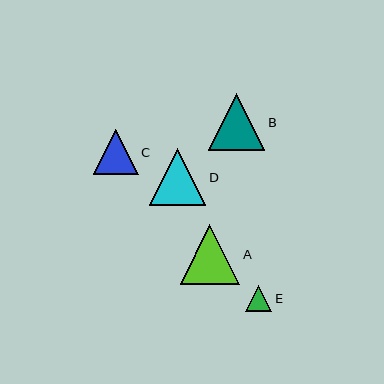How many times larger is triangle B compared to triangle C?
Triangle B is approximately 1.3 times the size of triangle C.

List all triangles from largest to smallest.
From largest to smallest: A, B, D, C, E.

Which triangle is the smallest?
Triangle E is the smallest with a size of approximately 26 pixels.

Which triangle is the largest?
Triangle A is the largest with a size of approximately 60 pixels.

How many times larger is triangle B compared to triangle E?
Triangle B is approximately 2.1 times the size of triangle E.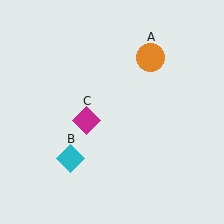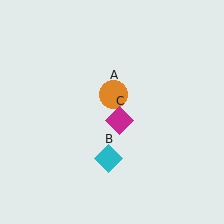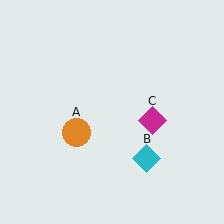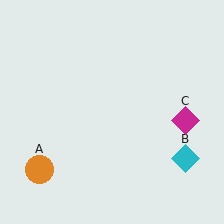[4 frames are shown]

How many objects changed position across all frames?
3 objects changed position: orange circle (object A), cyan diamond (object B), magenta diamond (object C).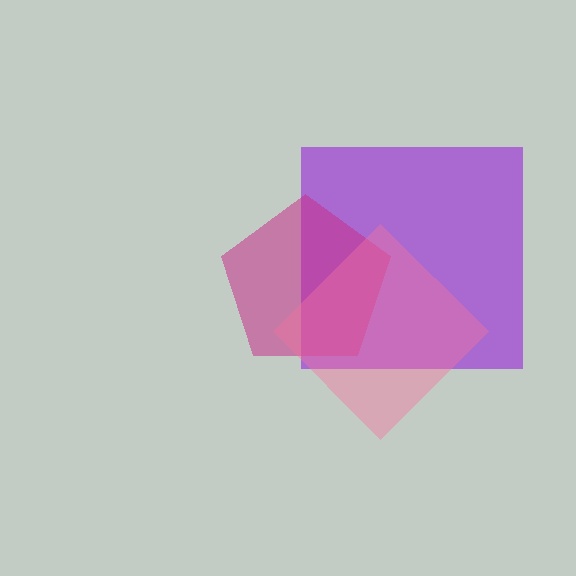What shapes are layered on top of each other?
The layered shapes are: a purple square, a magenta pentagon, a pink diamond.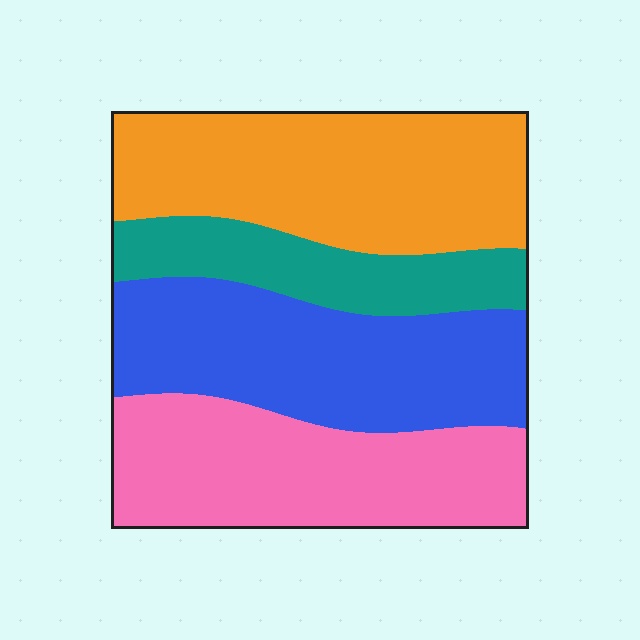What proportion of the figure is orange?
Orange covers around 30% of the figure.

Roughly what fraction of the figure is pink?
Pink covers about 25% of the figure.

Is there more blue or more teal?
Blue.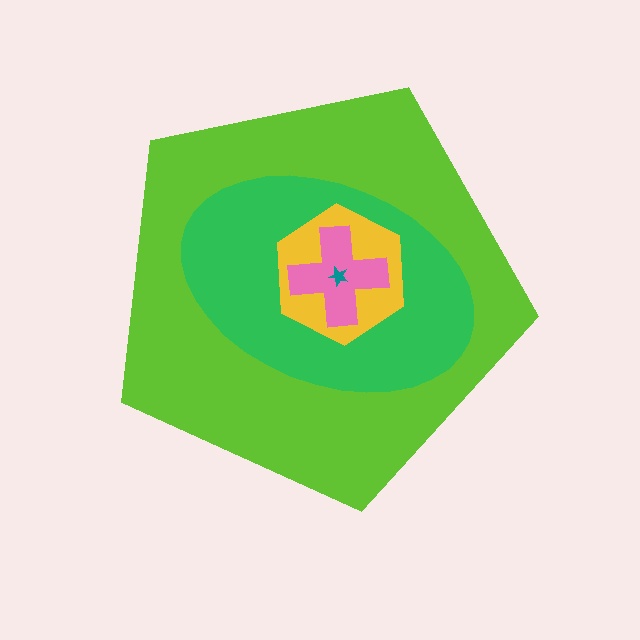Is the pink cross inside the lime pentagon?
Yes.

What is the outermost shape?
The lime pentagon.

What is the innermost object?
The teal star.